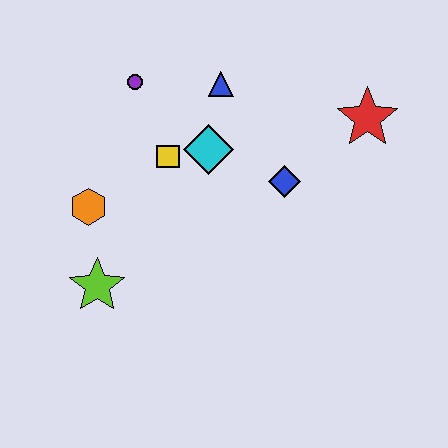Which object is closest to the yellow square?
The cyan diamond is closest to the yellow square.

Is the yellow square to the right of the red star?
No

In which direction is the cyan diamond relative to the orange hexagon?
The cyan diamond is to the right of the orange hexagon.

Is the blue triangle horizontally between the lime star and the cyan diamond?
No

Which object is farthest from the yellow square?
The red star is farthest from the yellow square.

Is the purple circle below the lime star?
No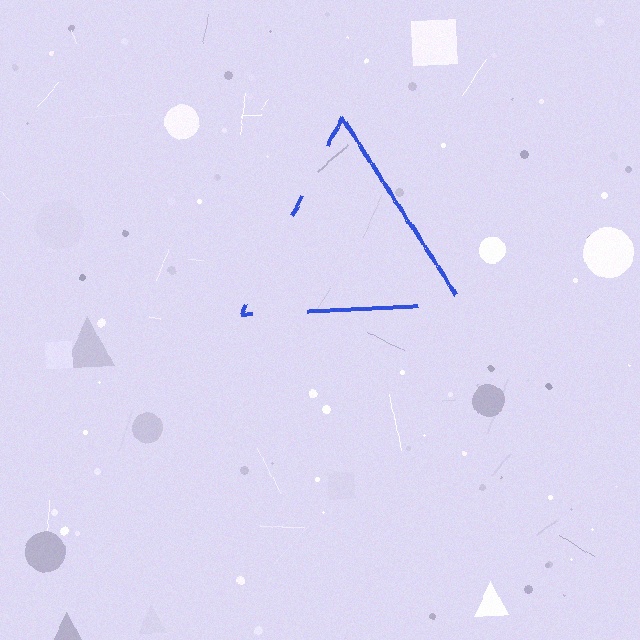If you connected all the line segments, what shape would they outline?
They would outline a triangle.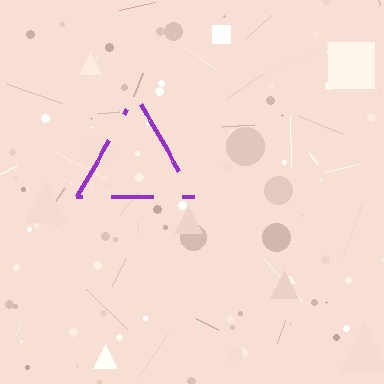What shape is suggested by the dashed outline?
The dashed outline suggests a triangle.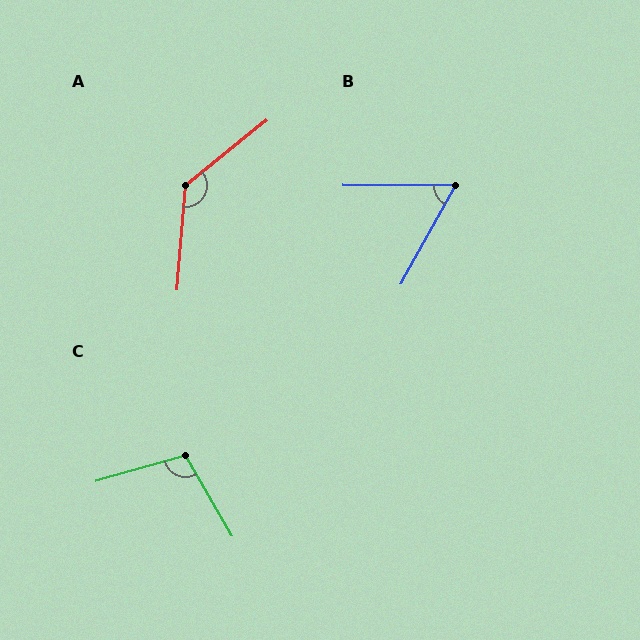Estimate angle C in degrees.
Approximately 104 degrees.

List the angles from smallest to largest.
B (62°), C (104°), A (133°).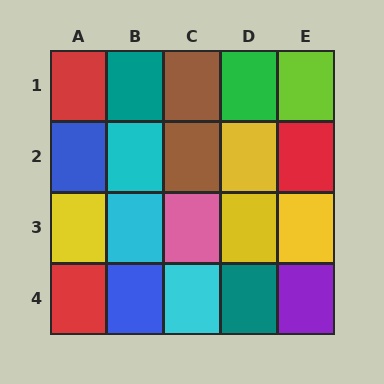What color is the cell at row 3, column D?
Yellow.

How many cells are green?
1 cell is green.